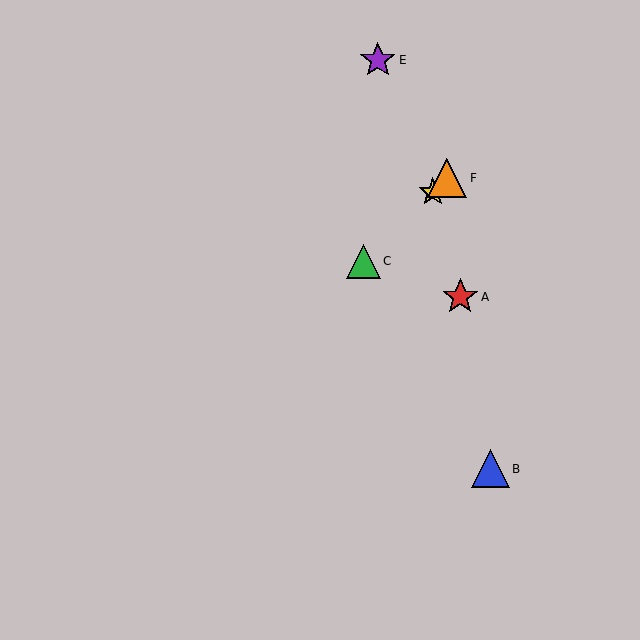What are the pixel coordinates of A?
Object A is at (460, 297).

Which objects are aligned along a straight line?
Objects C, D, F are aligned along a straight line.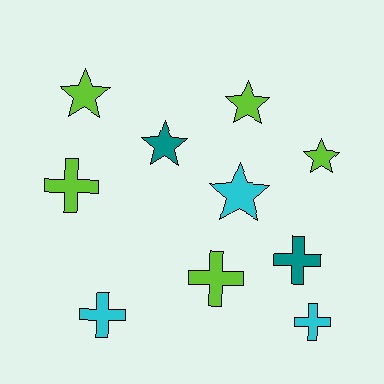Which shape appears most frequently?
Star, with 5 objects.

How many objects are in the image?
There are 10 objects.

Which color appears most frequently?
Lime, with 5 objects.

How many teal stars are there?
There is 1 teal star.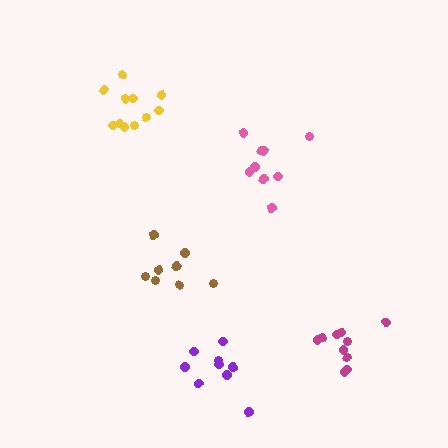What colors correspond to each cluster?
The clusters are colored: purple, magenta, pink, yellow, brown.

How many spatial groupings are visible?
There are 5 spatial groupings.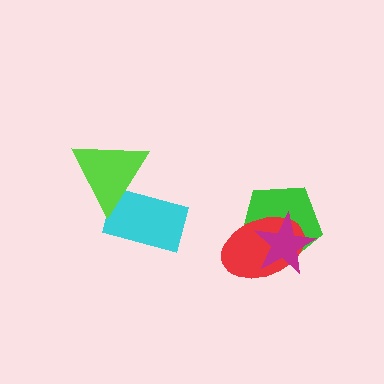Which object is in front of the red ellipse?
The magenta star is in front of the red ellipse.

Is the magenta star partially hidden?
No, no other shape covers it.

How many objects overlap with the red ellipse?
2 objects overlap with the red ellipse.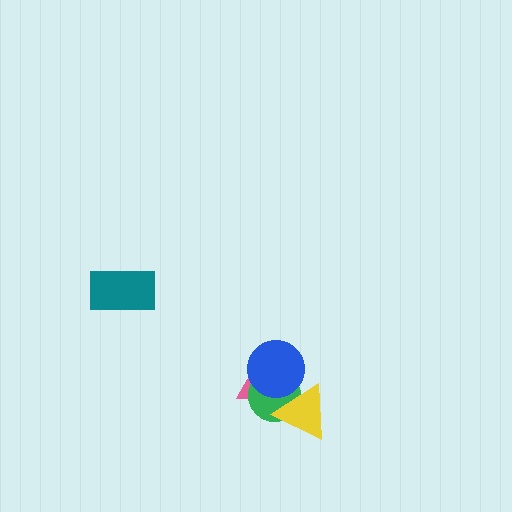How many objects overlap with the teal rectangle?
0 objects overlap with the teal rectangle.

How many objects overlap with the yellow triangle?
3 objects overlap with the yellow triangle.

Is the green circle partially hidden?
Yes, it is partially covered by another shape.